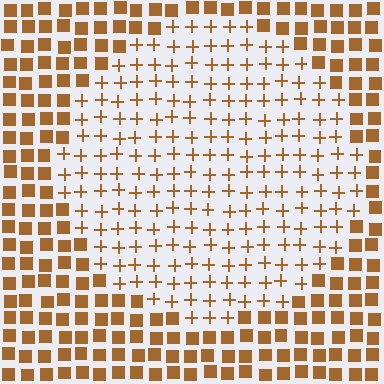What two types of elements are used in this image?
The image uses plus signs inside the circle region and squares outside it.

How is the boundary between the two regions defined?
The boundary is defined by a change in element shape: plus signs inside vs. squares outside. All elements share the same color and spacing.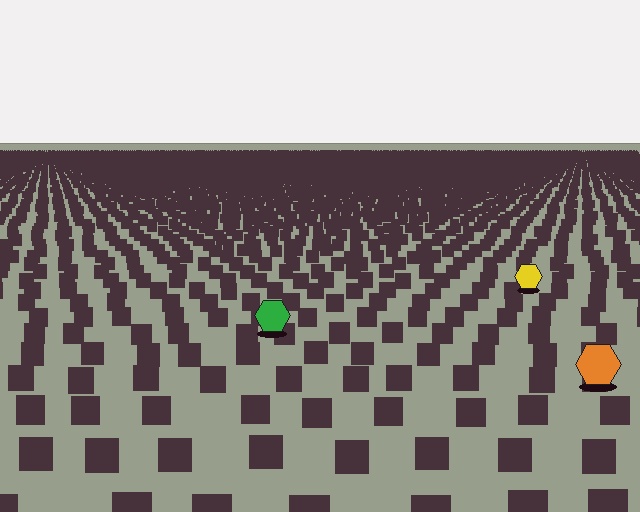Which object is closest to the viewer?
The orange hexagon is closest. The texture marks near it are larger and more spread out.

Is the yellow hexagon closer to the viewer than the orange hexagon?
No. The orange hexagon is closer — you can tell from the texture gradient: the ground texture is coarser near it.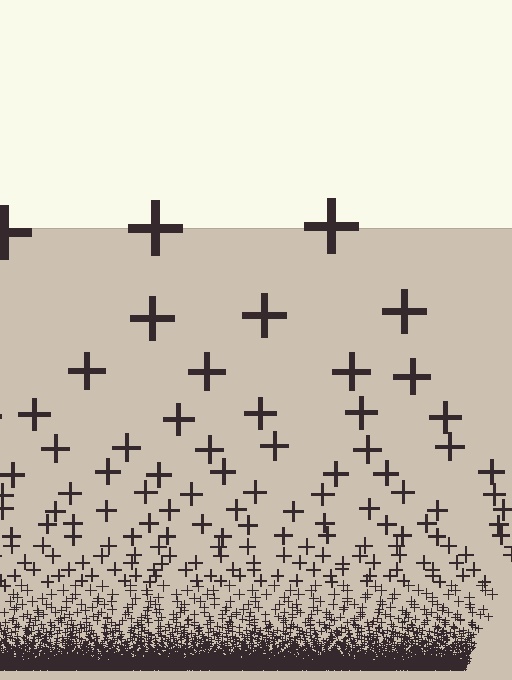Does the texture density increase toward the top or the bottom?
Density increases toward the bottom.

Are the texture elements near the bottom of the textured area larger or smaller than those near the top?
Smaller. The gradient is inverted — elements near the bottom are smaller and denser.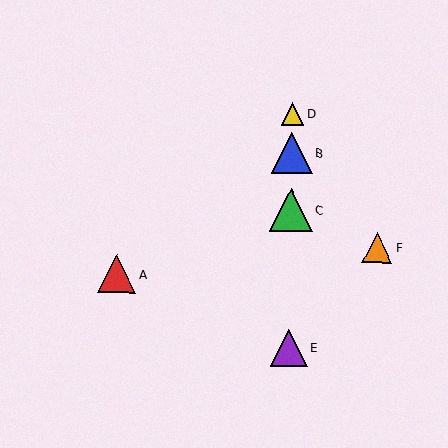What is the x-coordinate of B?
Object B is at x≈292.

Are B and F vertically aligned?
No, B is at x≈292 and F is at x≈377.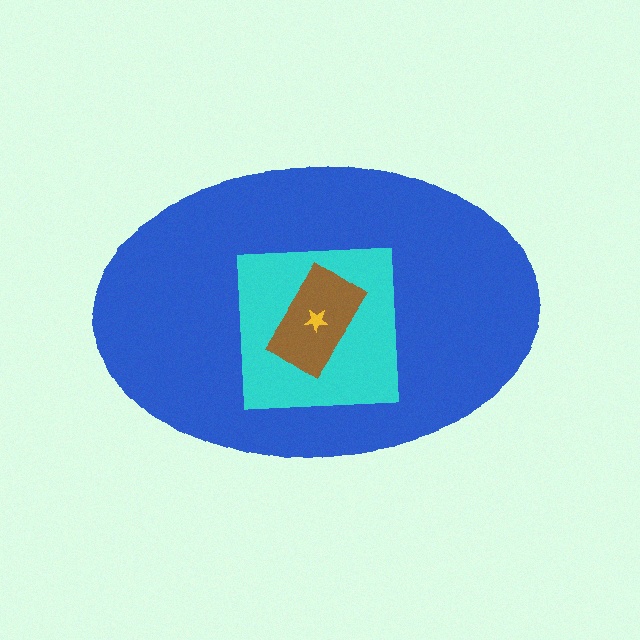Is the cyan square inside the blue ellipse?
Yes.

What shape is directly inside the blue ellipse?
The cyan square.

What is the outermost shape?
The blue ellipse.